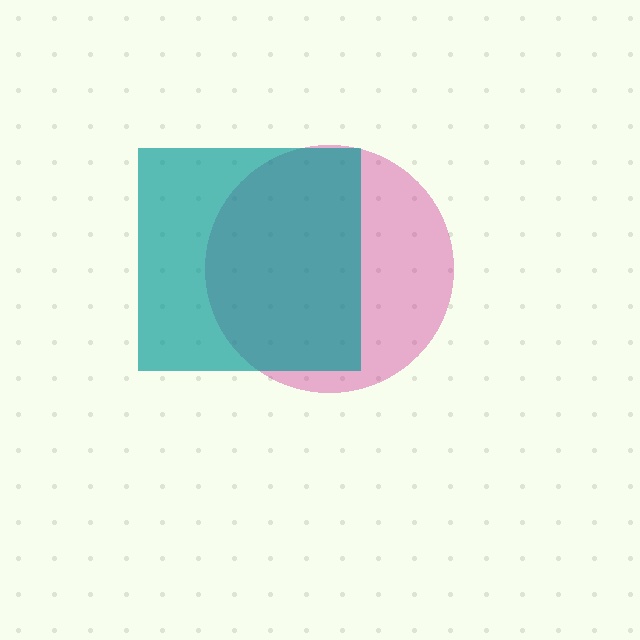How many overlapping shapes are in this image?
There are 2 overlapping shapes in the image.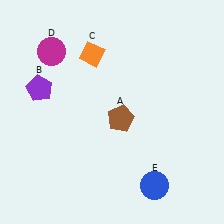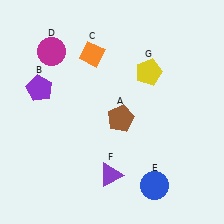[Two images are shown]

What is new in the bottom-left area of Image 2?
A purple triangle (F) was added in the bottom-left area of Image 2.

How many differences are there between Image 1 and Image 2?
There are 2 differences between the two images.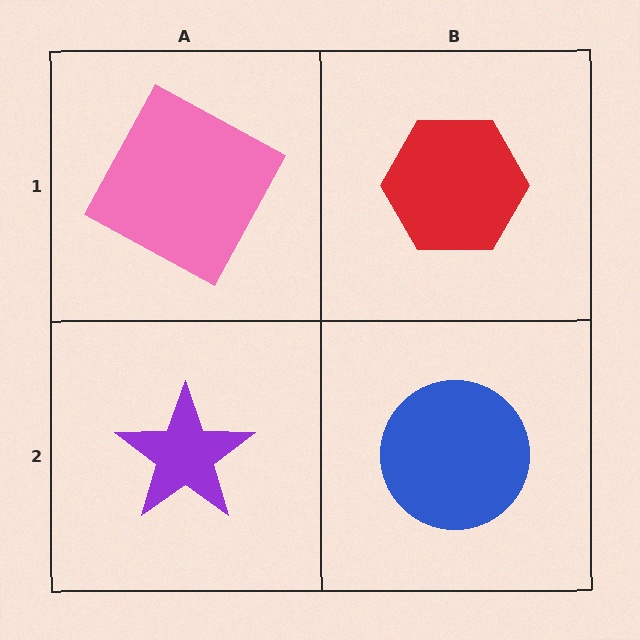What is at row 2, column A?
A purple star.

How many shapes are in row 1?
2 shapes.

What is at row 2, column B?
A blue circle.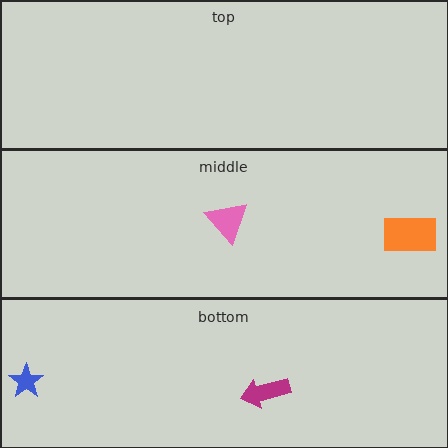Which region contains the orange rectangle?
The middle region.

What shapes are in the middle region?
The orange rectangle, the pink triangle.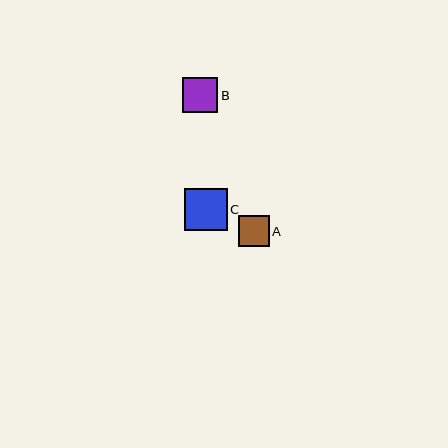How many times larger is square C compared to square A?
Square C is approximately 1.4 times the size of square A.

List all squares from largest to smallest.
From largest to smallest: C, B, A.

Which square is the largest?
Square C is the largest with a size of approximately 43 pixels.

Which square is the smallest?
Square A is the smallest with a size of approximately 31 pixels.